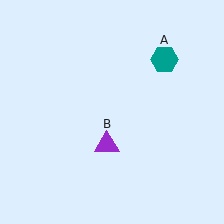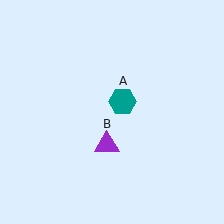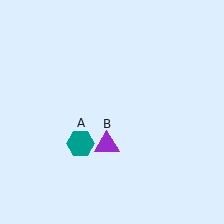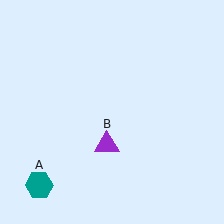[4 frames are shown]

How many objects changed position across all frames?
1 object changed position: teal hexagon (object A).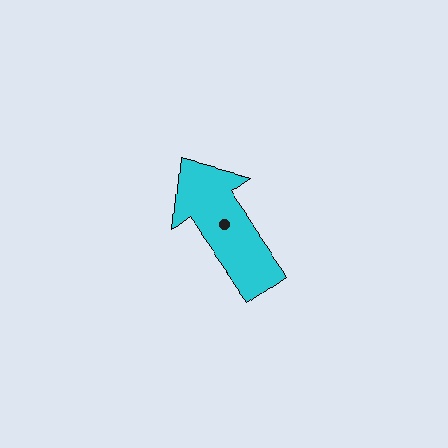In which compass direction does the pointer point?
Northwest.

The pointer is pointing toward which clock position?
Roughly 11 o'clock.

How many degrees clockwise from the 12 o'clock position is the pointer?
Approximately 324 degrees.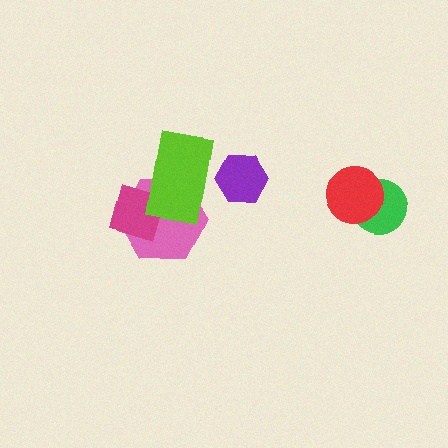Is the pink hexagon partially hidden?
Yes, it is partially covered by another shape.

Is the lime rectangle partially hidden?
No, no other shape covers it.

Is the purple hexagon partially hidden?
Yes, it is partially covered by another shape.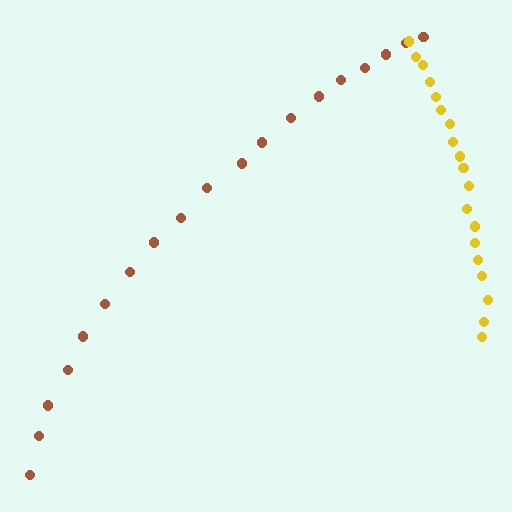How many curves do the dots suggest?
There are 2 distinct paths.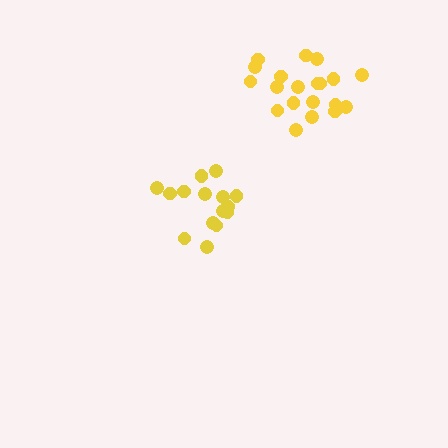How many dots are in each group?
Group 1: 15 dots, Group 2: 20 dots (35 total).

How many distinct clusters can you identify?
There are 2 distinct clusters.